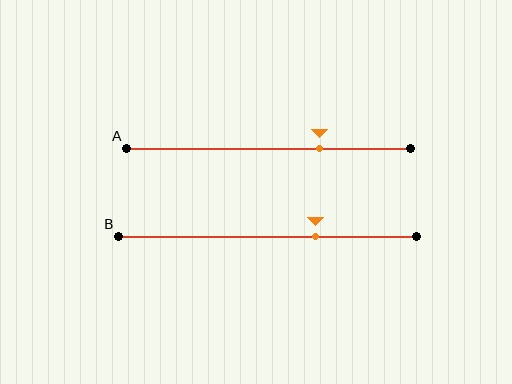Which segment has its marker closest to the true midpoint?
Segment B has its marker closest to the true midpoint.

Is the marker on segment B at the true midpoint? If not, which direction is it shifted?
No, the marker on segment B is shifted to the right by about 16% of the segment length.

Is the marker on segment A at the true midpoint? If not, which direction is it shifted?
No, the marker on segment A is shifted to the right by about 18% of the segment length.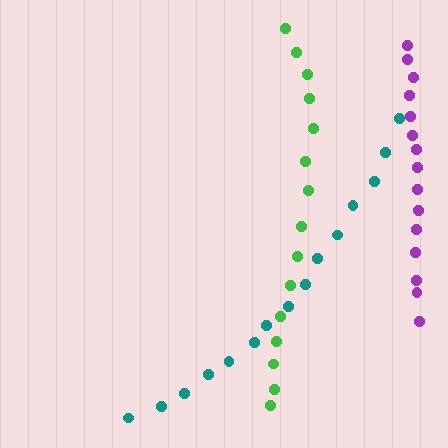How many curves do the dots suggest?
There are 3 distinct paths.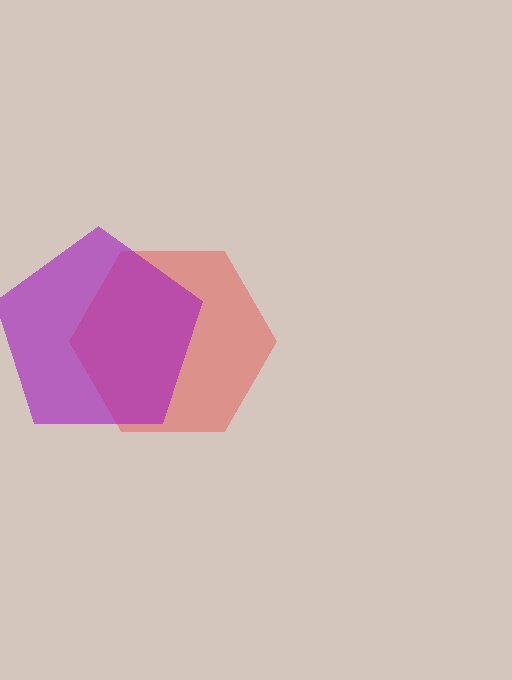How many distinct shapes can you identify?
There are 2 distinct shapes: a red hexagon, a purple pentagon.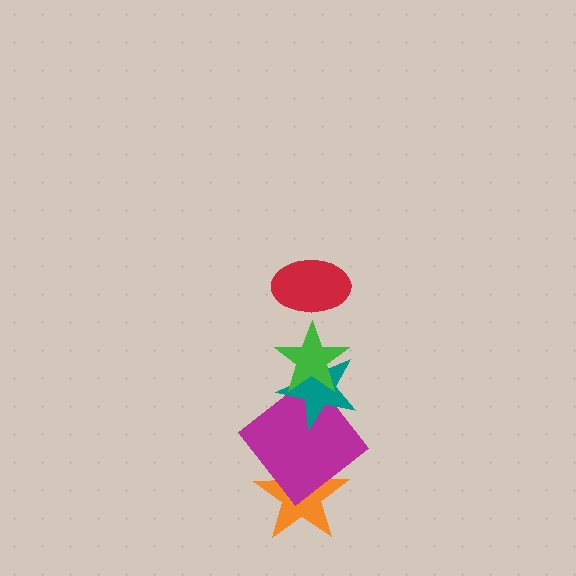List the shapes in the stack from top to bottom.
From top to bottom: the red ellipse, the green star, the teal star, the magenta diamond, the orange star.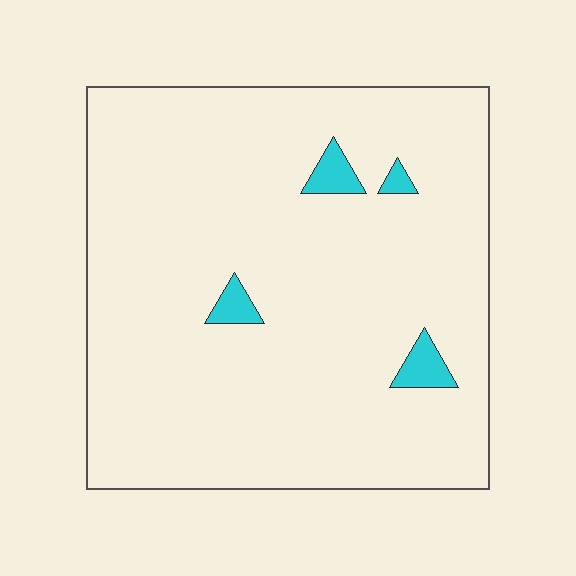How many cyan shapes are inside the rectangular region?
4.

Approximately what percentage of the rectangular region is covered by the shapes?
Approximately 5%.